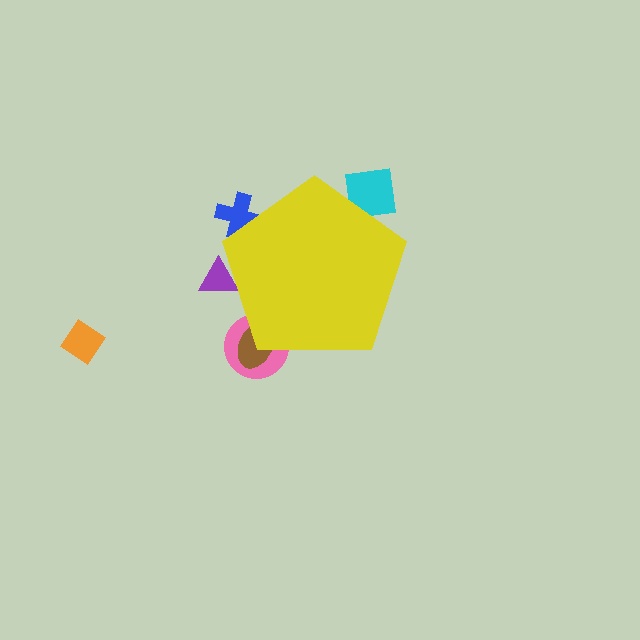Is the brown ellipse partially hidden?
Yes, the brown ellipse is partially hidden behind the yellow pentagon.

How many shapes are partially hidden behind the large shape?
5 shapes are partially hidden.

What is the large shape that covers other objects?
A yellow pentagon.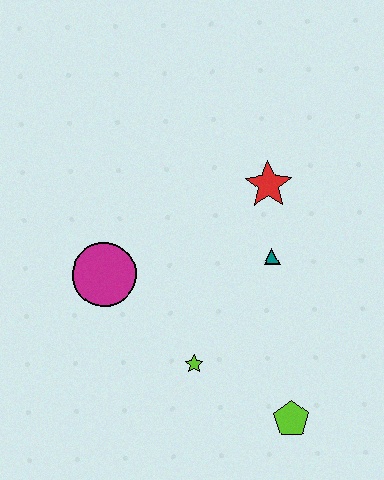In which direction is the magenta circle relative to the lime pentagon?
The magenta circle is to the left of the lime pentagon.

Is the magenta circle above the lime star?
Yes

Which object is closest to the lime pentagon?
The lime star is closest to the lime pentagon.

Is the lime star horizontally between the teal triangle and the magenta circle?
Yes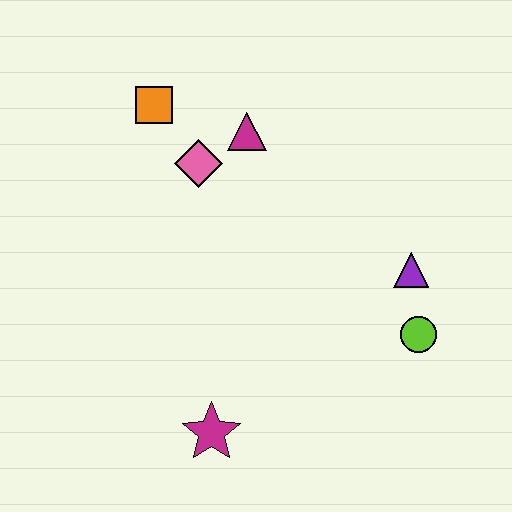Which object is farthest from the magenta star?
The orange square is farthest from the magenta star.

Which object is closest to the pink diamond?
The magenta triangle is closest to the pink diamond.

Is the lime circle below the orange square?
Yes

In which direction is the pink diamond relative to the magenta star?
The pink diamond is above the magenta star.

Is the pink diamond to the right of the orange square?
Yes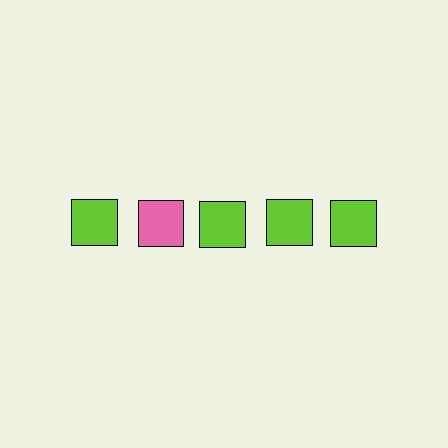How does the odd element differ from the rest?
It has a different color: pink instead of lime.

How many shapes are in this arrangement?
There are 5 shapes arranged in a grid pattern.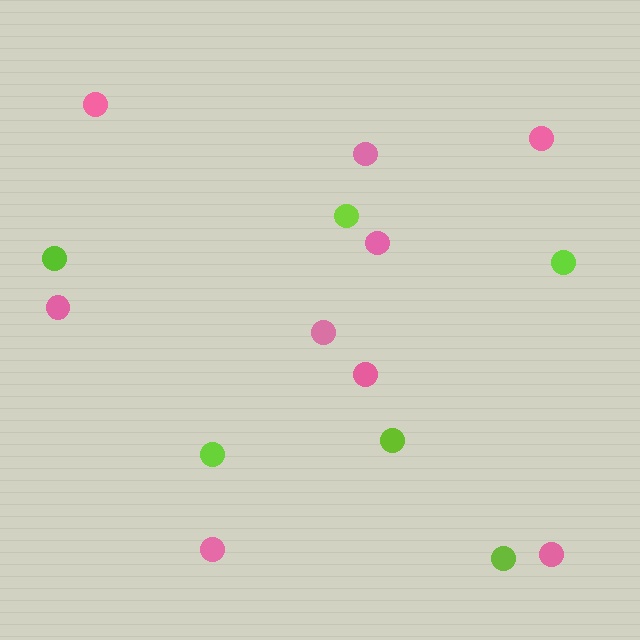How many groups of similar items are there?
There are 2 groups: one group of pink circles (9) and one group of lime circles (6).